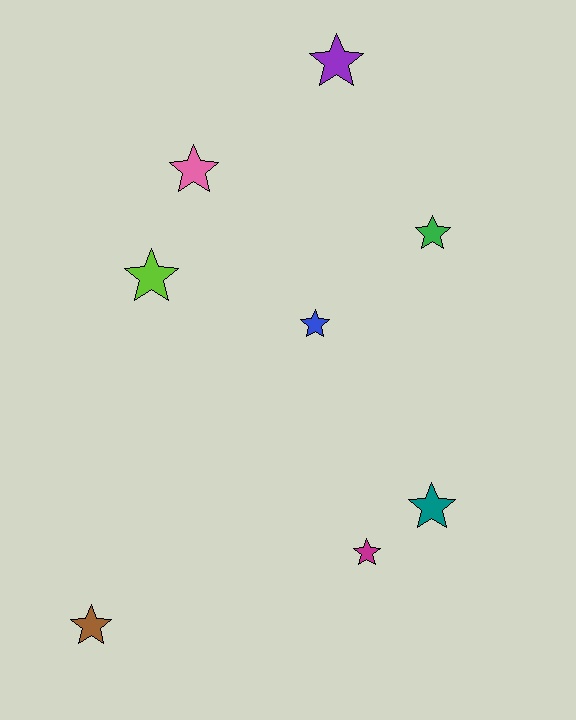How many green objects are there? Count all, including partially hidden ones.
There is 1 green object.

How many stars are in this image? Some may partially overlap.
There are 8 stars.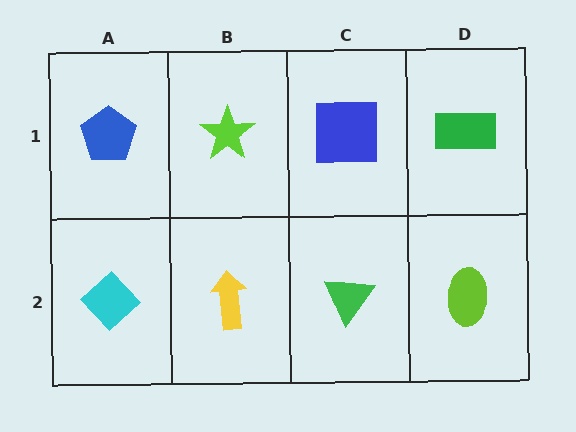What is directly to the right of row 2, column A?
A yellow arrow.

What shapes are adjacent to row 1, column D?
A lime ellipse (row 2, column D), a blue square (row 1, column C).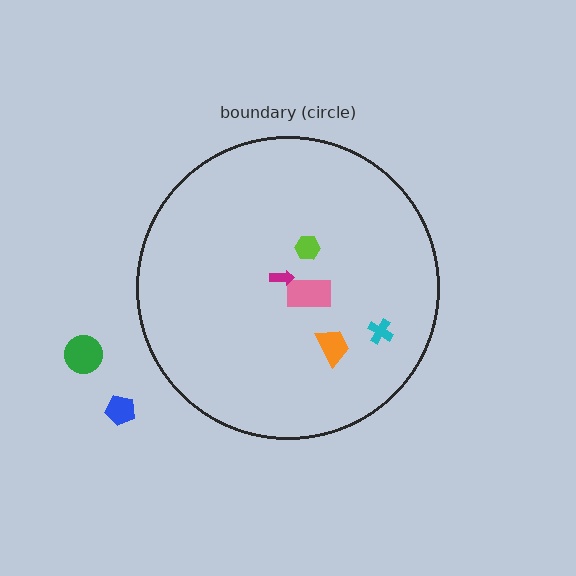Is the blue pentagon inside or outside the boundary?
Outside.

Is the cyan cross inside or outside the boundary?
Inside.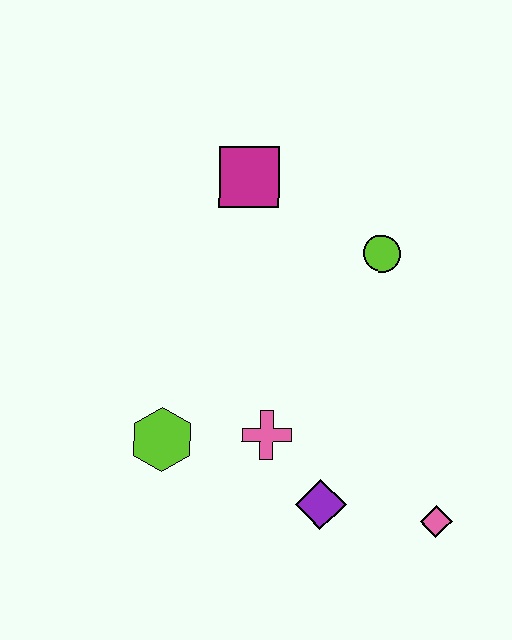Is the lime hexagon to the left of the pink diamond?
Yes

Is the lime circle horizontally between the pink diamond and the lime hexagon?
Yes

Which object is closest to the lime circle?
The magenta square is closest to the lime circle.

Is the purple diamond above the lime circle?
No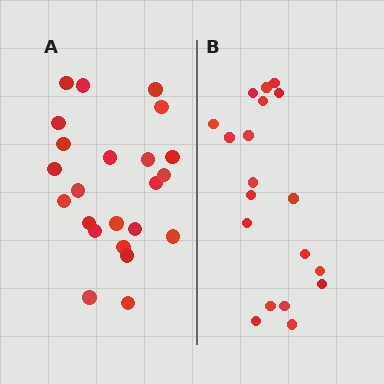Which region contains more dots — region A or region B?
Region A (the left region) has more dots.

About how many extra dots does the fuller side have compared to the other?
Region A has about 4 more dots than region B.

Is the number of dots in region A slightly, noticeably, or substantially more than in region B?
Region A has only slightly more — the two regions are fairly close. The ratio is roughly 1.2 to 1.